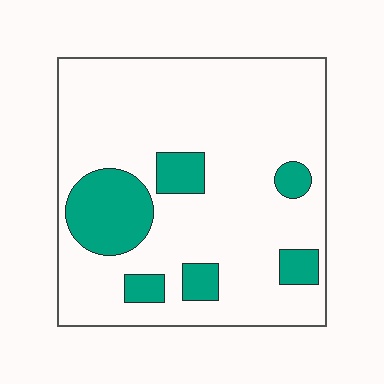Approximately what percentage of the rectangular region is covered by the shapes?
Approximately 20%.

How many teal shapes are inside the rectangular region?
6.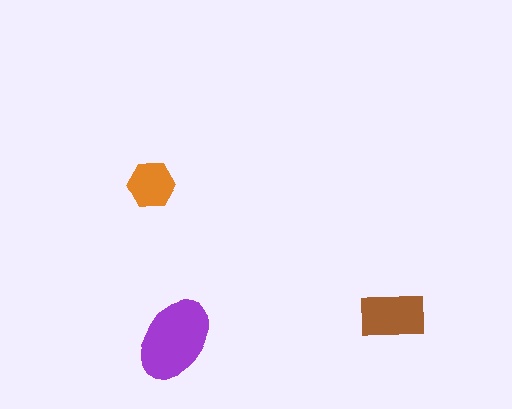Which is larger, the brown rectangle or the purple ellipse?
The purple ellipse.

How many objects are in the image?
There are 3 objects in the image.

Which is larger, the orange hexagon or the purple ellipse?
The purple ellipse.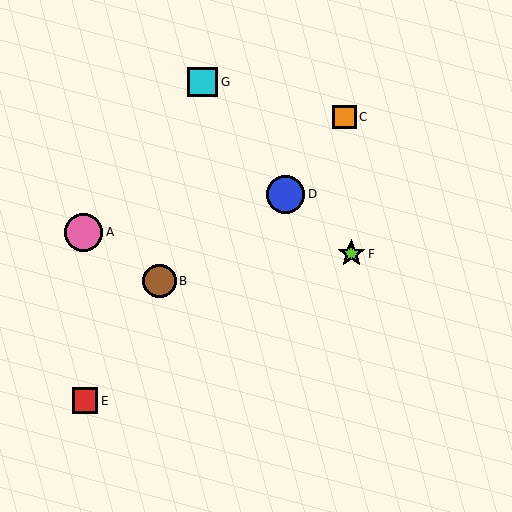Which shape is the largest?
The pink circle (labeled A) is the largest.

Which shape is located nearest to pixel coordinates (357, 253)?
The lime star (labeled F) at (351, 254) is nearest to that location.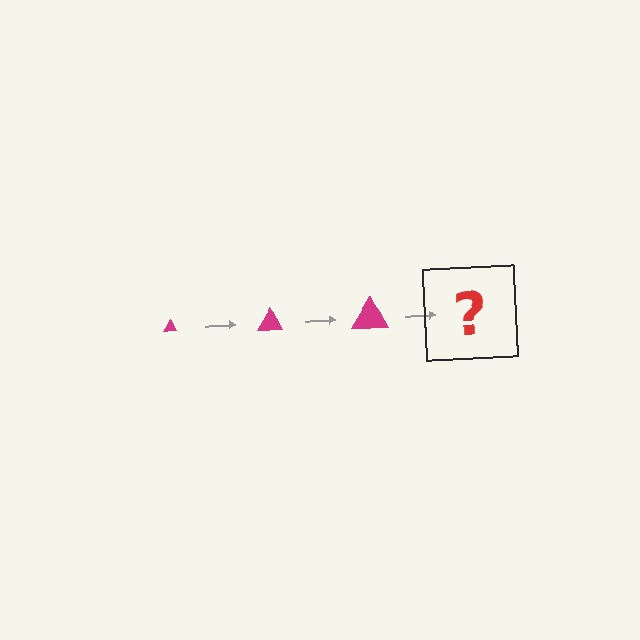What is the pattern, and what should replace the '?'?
The pattern is that the triangle gets progressively larger each step. The '?' should be a magenta triangle, larger than the previous one.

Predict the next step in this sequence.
The next step is a magenta triangle, larger than the previous one.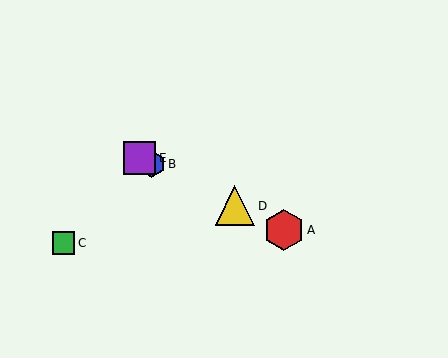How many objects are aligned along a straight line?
4 objects (A, B, D, E) are aligned along a straight line.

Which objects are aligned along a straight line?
Objects A, B, D, E are aligned along a straight line.